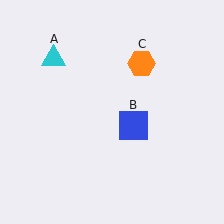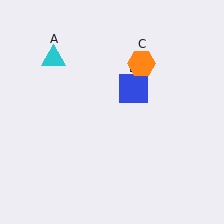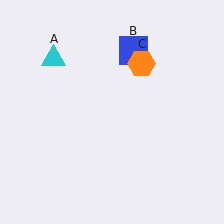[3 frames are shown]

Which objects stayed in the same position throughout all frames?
Cyan triangle (object A) and orange hexagon (object C) remained stationary.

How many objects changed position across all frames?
1 object changed position: blue square (object B).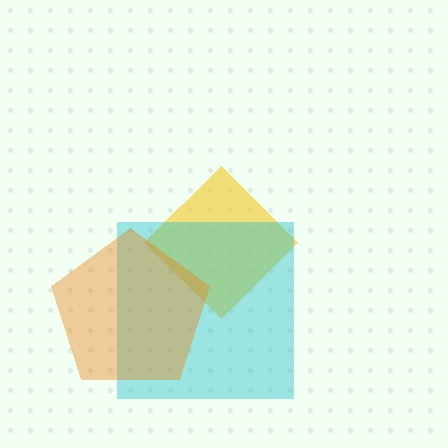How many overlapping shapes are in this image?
There are 3 overlapping shapes in the image.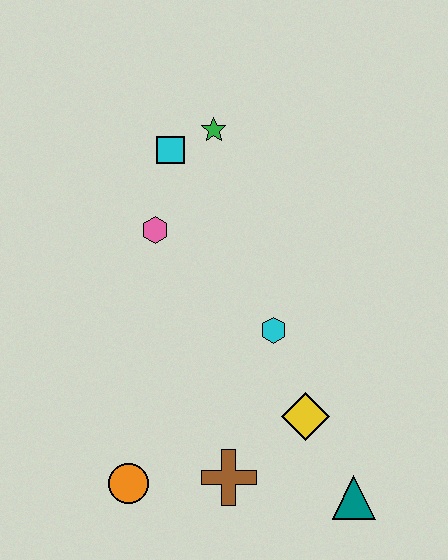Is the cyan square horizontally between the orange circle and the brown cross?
Yes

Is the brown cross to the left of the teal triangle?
Yes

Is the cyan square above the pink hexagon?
Yes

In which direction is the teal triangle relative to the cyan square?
The teal triangle is below the cyan square.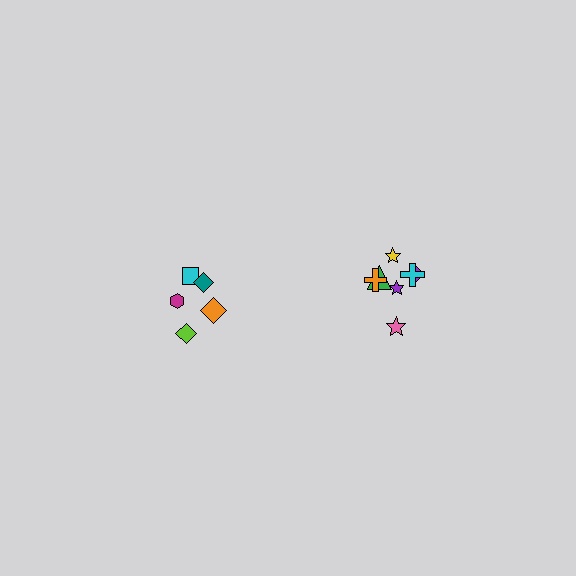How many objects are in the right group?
There are 7 objects.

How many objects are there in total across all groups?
There are 12 objects.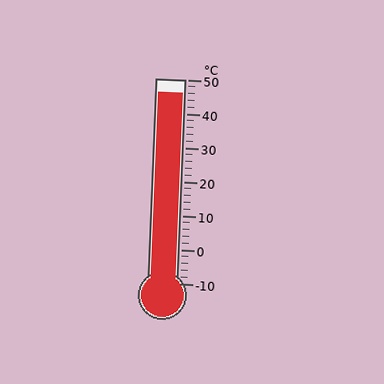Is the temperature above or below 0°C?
The temperature is above 0°C.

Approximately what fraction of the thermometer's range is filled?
The thermometer is filled to approximately 95% of its range.